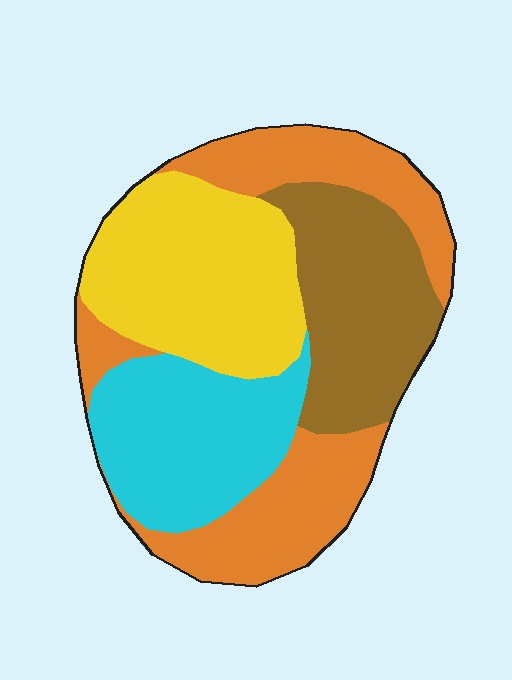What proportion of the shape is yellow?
Yellow takes up about one quarter (1/4) of the shape.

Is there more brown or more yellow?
Yellow.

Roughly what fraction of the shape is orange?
Orange covers about 30% of the shape.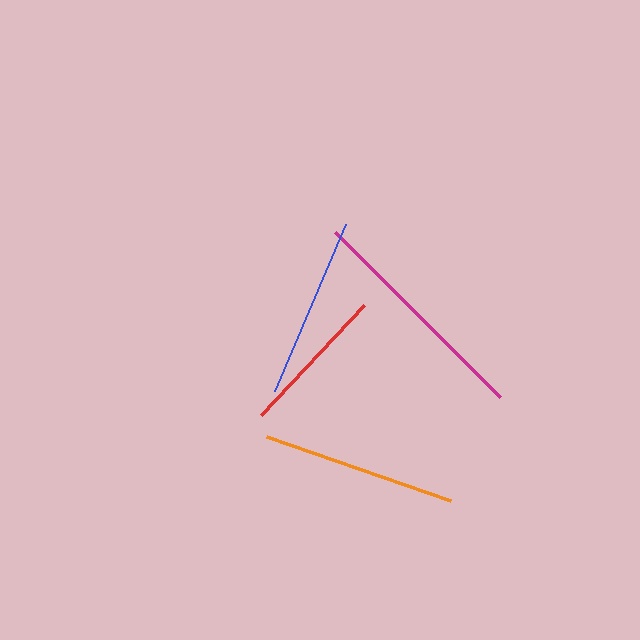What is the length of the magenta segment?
The magenta segment is approximately 233 pixels long.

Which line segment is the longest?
The magenta line is the longest at approximately 233 pixels.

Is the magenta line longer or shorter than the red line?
The magenta line is longer than the red line.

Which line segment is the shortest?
The red line is the shortest at approximately 151 pixels.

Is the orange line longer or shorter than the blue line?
The orange line is longer than the blue line.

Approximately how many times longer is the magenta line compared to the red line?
The magenta line is approximately 1.5 times the length of the red line.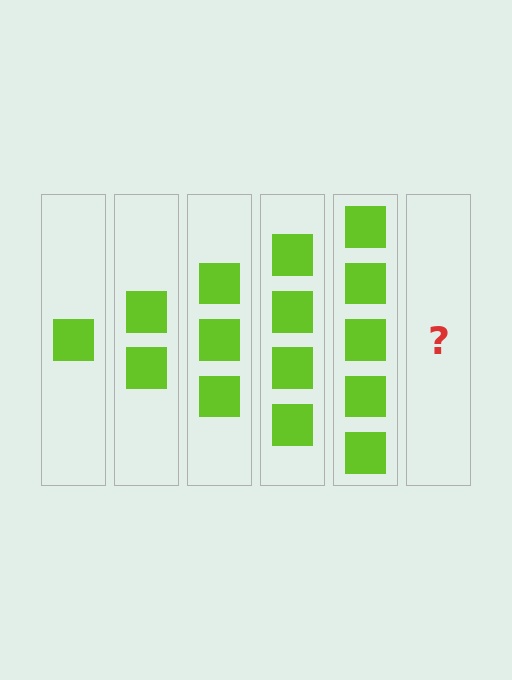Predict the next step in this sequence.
The next step is 6 squares.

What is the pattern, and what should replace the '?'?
The pattern is that each step adds one more square. The '?' should be 6 squares.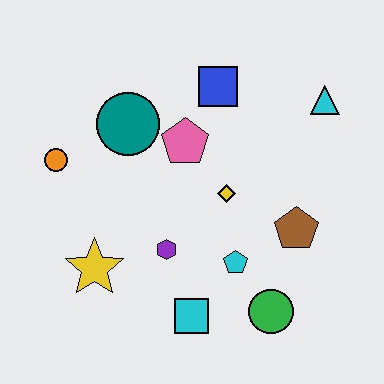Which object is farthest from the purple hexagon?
The cyan triangle is farthest from the purple hexagon.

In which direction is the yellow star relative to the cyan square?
The yellow star is to the left of the cyan square.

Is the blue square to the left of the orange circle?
No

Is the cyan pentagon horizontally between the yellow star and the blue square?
No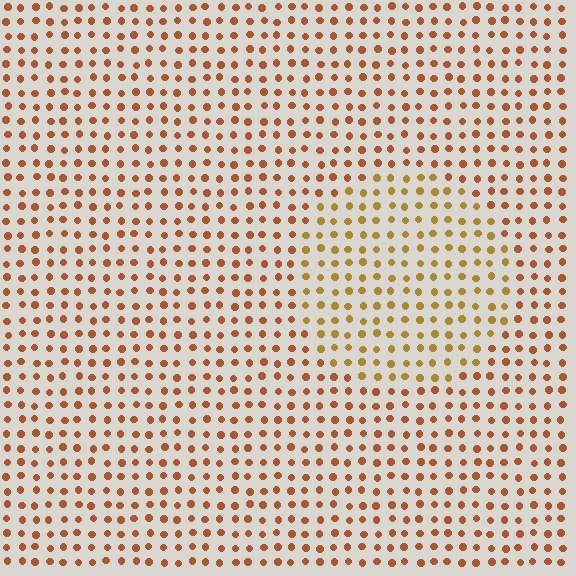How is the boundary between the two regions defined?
The boundary is defined purely by a slight shift in hue (about 26 degrees). Spacing, size, and orientation are identical on both sides.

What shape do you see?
I see a circle.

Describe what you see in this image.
The image is filled with small brown elements in a uniform arrangement. A circle-shaped region is visible where the elements are tinted to a slightly different hue, forming a subtle color boundary.